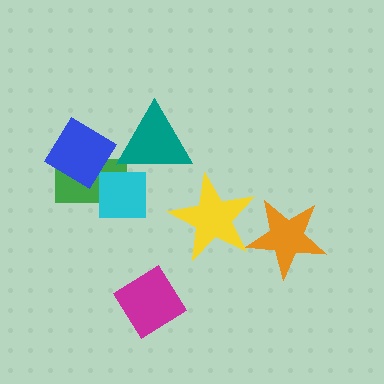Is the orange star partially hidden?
Yes, it is partially covered by another shape.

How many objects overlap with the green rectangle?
2 objects overlap with the green rectangle.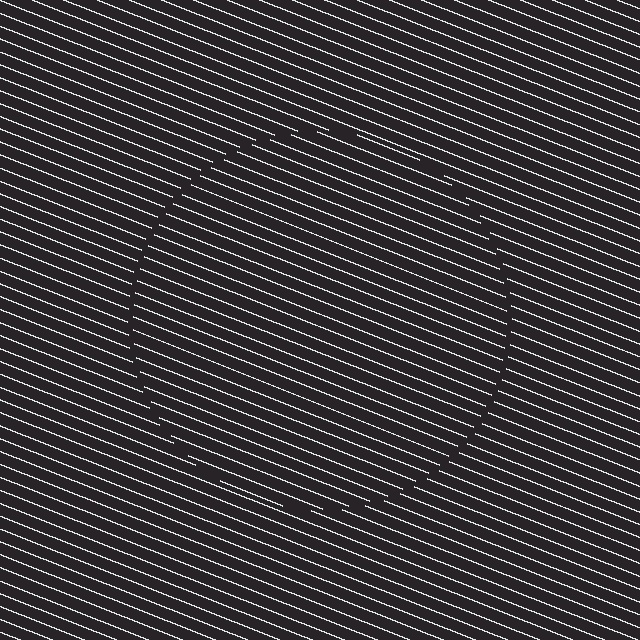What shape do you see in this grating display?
An illusory circle. The interior of the shape contains the same grating, shifted by half a period — the contour is defined by the phase discontinuity where line-ends from the inner and outer gratings abut.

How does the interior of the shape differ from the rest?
The interior of the shape contains the same grating, shifted by half a period — the contour is defined by the phase discontinuity where line-ends from the inner and outer gratings abut.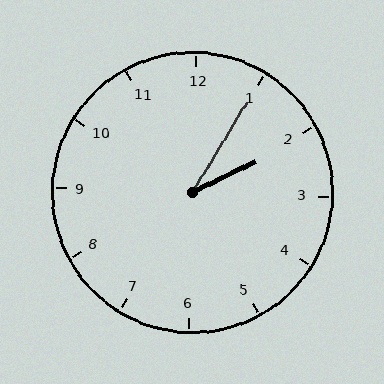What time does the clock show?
2:05.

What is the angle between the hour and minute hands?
Approximately 32 degrees.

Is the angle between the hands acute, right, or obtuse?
It is acute.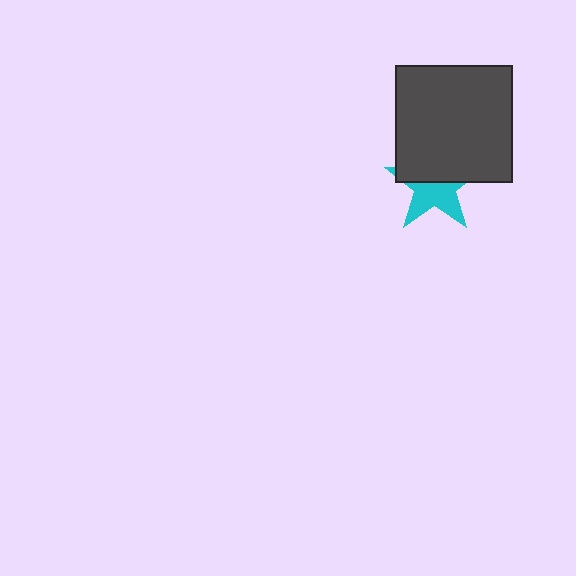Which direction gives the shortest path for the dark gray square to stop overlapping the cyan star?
Moving up gives the shortest separation.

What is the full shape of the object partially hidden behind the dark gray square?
The partially hidden object is a cyan star.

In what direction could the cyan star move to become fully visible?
The cyan star could move down. That would shift it out from behind the dark gray square entirely.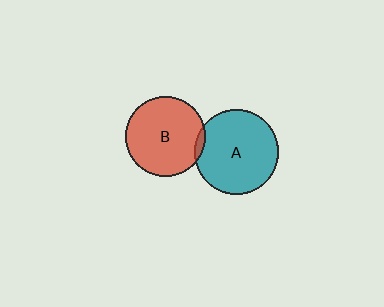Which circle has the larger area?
Circle A (teal).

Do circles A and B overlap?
Yes.